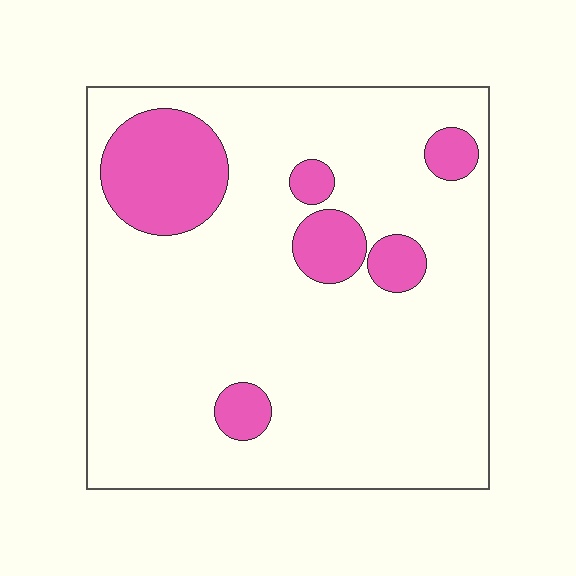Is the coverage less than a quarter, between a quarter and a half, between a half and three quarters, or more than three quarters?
Less than a quarter.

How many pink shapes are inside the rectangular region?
6.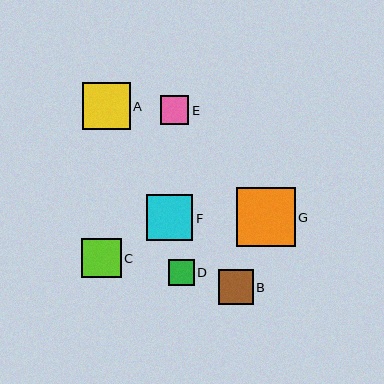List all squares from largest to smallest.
From largest to smallest: G, A, F, C, B, E, D.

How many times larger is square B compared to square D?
Square B is approximately 1.3 times the size of square D.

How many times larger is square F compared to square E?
Square F is approximately 1.6 times the size of square E.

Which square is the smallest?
Square D is the smallest with a size of approximately 26 pixels.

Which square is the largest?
Square G is the largest with a size of approximately 59 pixels.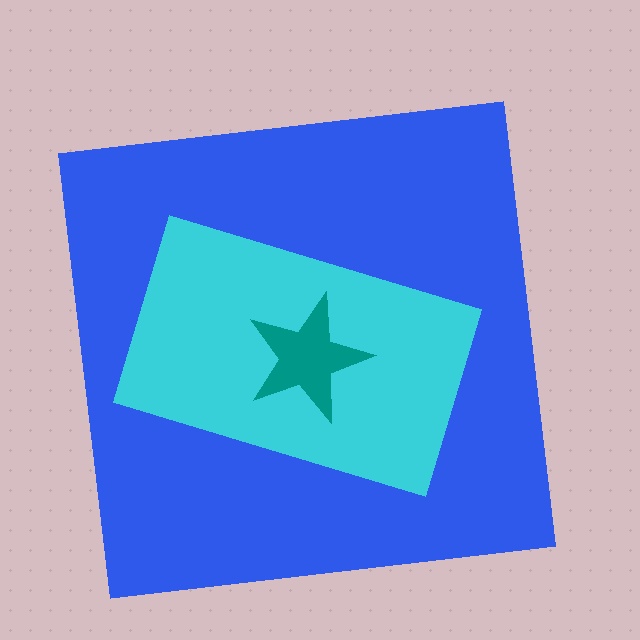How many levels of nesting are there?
3.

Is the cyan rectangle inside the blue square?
Yes.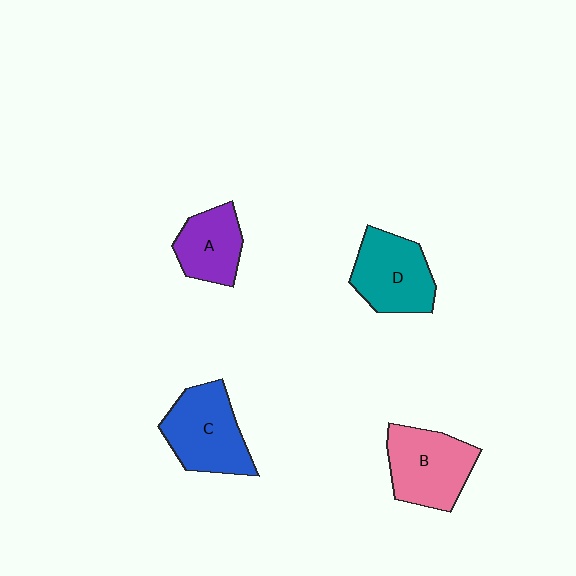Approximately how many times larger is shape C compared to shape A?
Approximately 1.4 times.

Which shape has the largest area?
Shape C (blue).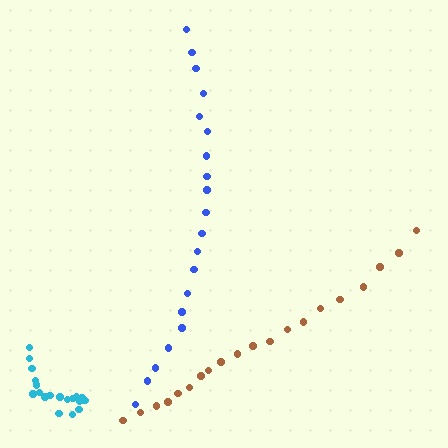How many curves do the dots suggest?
There are 3 distinct paths.